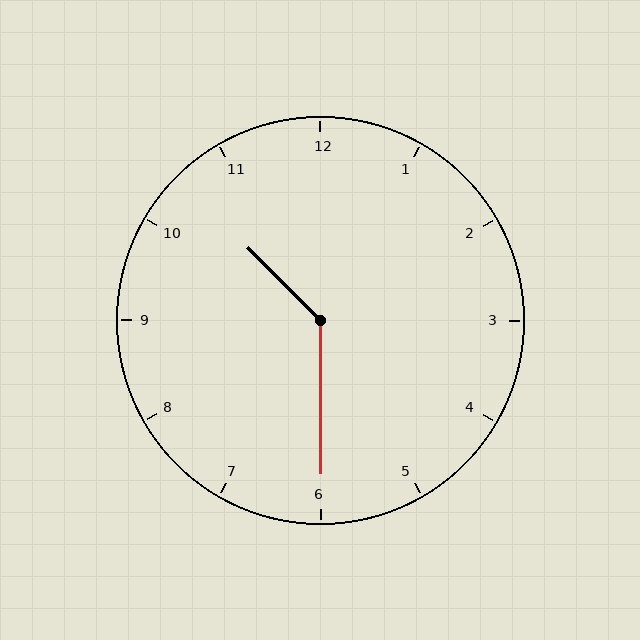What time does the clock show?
10:30.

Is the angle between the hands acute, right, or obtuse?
It is obtuse.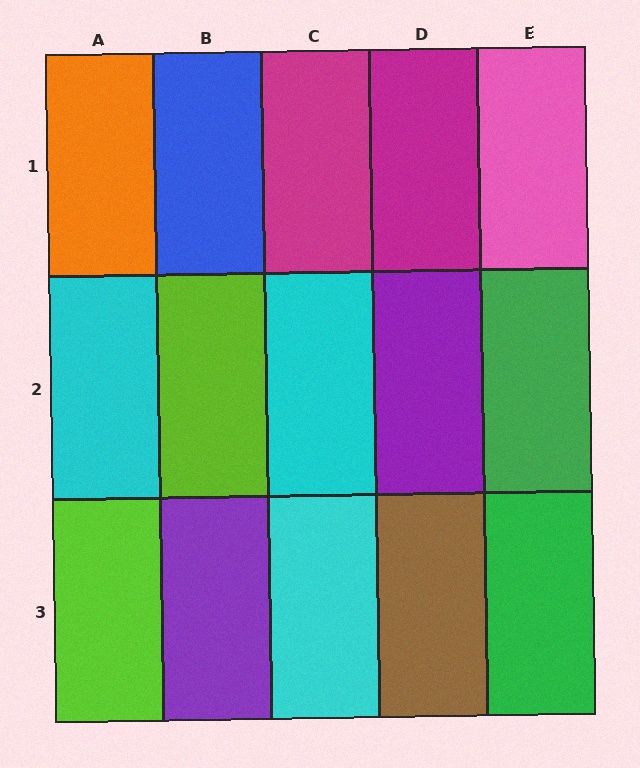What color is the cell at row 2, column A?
Cyan.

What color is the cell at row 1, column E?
Pink.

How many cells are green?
2 cells are green.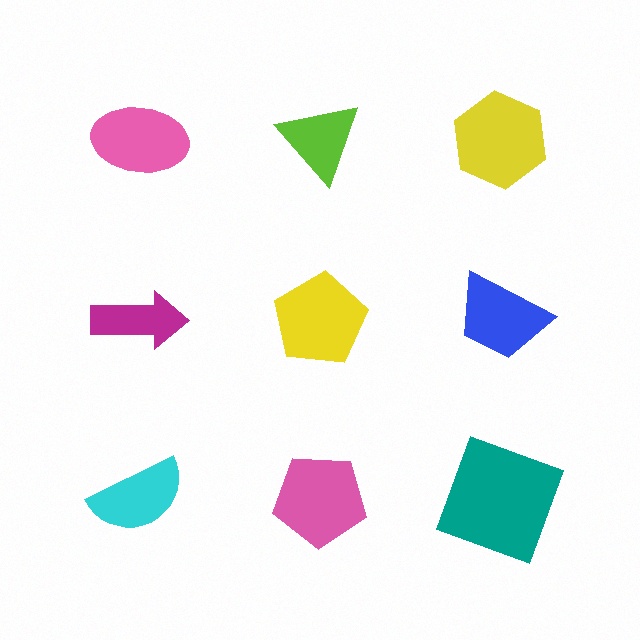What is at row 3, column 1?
A cyan semicircle.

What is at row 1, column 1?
A pink ellipse.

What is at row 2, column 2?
A yellow pentagon.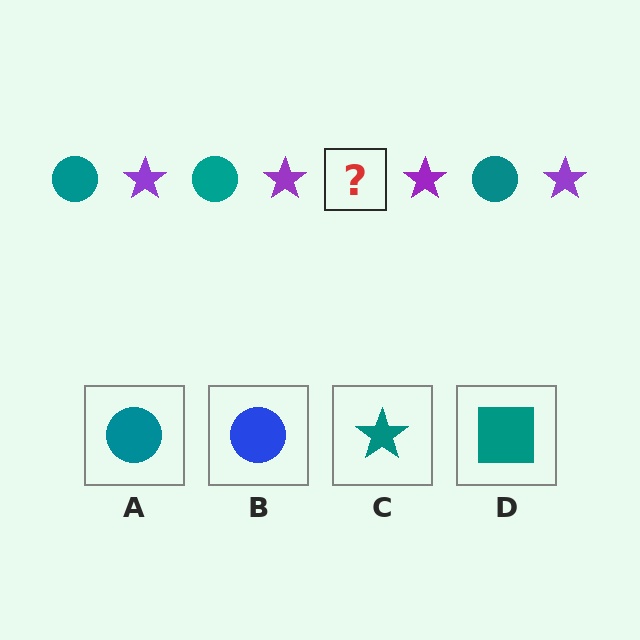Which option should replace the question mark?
Option A.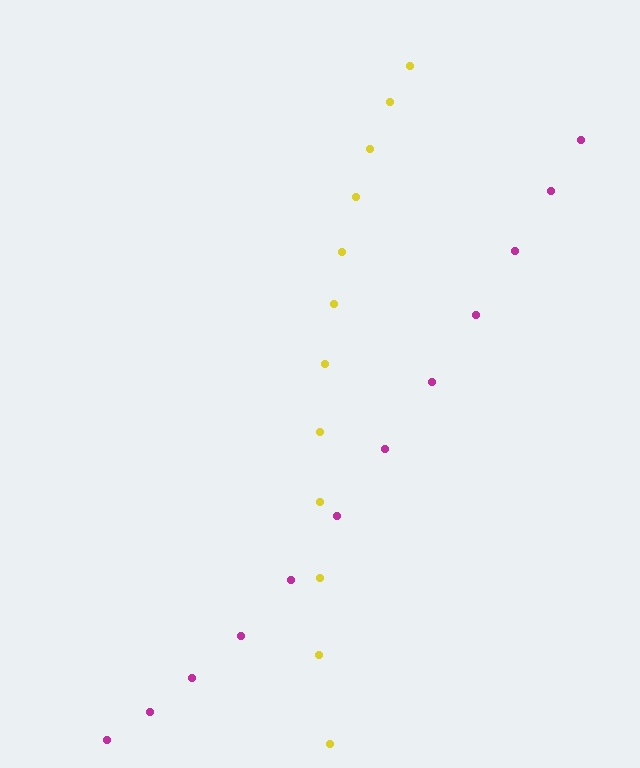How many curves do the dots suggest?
There are 2 distinct paths.